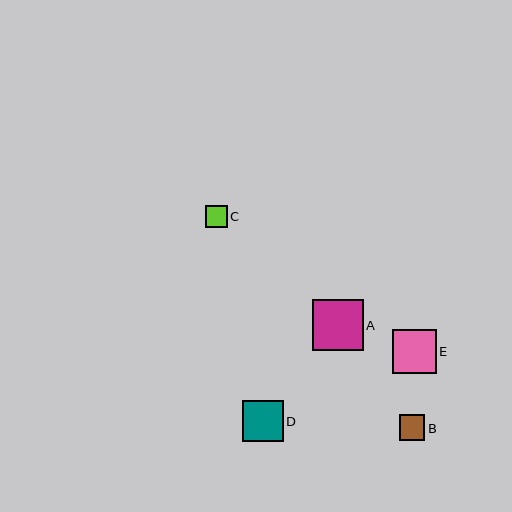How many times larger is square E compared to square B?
Square E is approximately 1.7 times the size of square B.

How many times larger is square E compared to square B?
Square E is approximately 1.7 times the size of square B.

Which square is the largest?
Square A is the largest with a size of approximately 51 pixels.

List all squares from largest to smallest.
From largest to smallest: A, E, D, B, C.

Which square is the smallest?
Square C is the smallest with a size of approximately 22 pixels.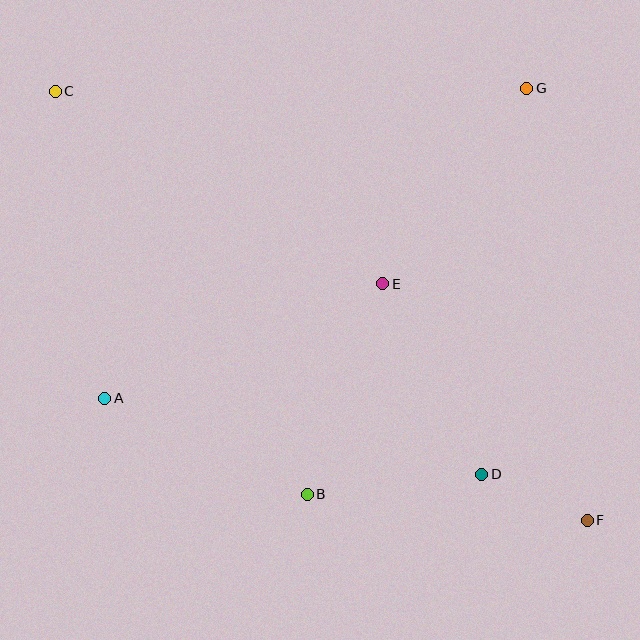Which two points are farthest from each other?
Points C and F are farthest from each other.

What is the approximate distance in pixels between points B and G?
The distance between B and G is approximately 461 pixels.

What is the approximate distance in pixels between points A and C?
The distance between A and C is approximately 311 pixels.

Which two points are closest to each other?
Points D and F are closest to each other.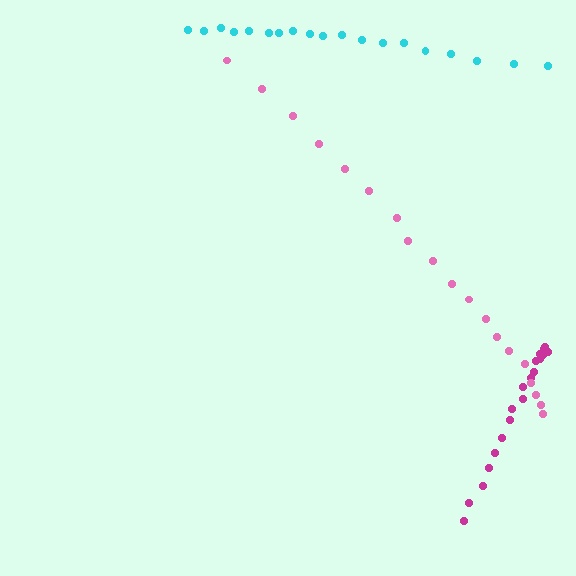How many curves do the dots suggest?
There are 3 distinct paths.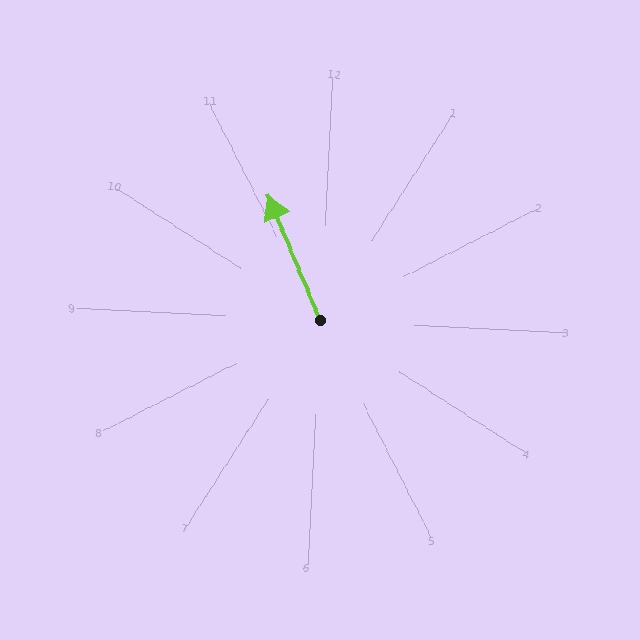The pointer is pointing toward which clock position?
Roughly 11 o'clock.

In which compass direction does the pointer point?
Northwest.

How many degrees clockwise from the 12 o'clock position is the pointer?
Approximately 334 degrees.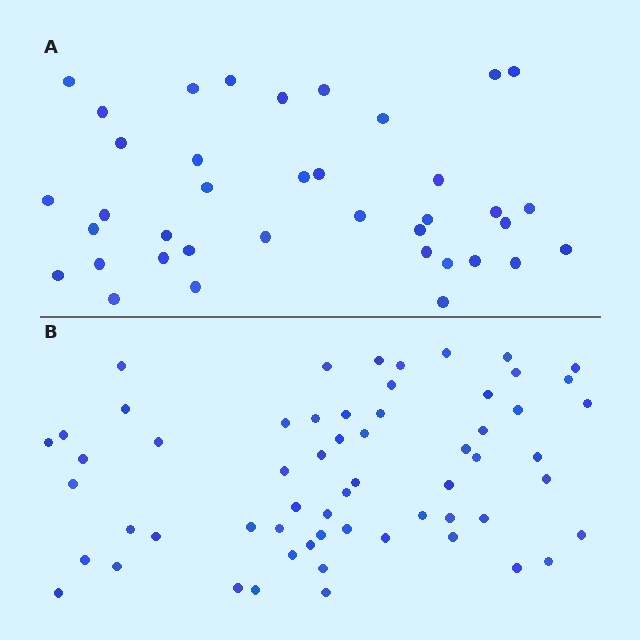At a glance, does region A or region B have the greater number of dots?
Region B (the bottom region) has more dots.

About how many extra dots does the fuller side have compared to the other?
Region B has approximately 20 more dots than region A.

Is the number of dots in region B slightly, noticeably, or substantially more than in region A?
Region B has substantially more. The ratio is roughly 1.6 to 1.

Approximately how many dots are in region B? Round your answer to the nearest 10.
About 60 dots.